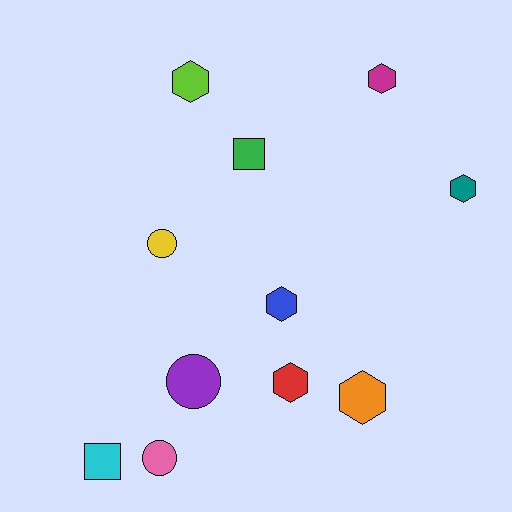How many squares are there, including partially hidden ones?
There are 2 squares.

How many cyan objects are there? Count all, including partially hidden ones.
There is 1 cyan object.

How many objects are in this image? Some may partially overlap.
There are 11 objects.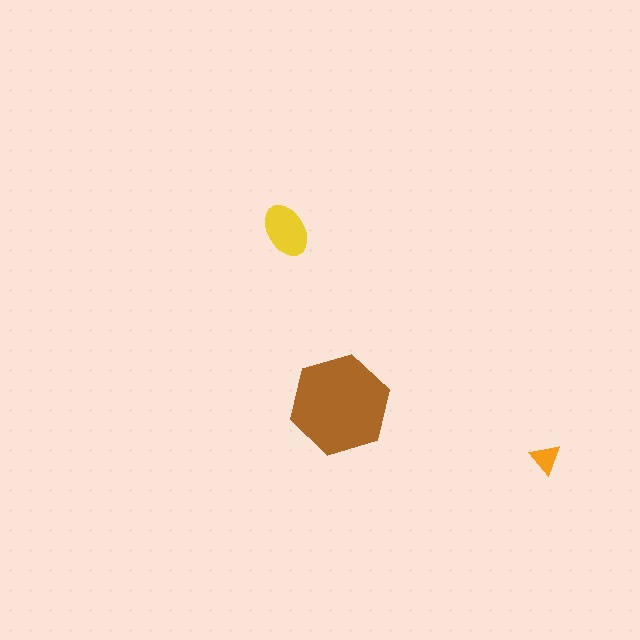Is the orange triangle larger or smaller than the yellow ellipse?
Smaller.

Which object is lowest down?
The orange triangle is bottommost.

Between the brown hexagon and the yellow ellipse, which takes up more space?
The brown hexagon.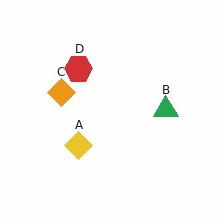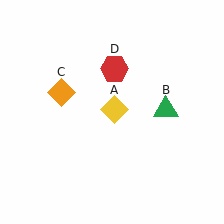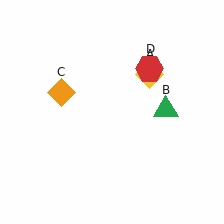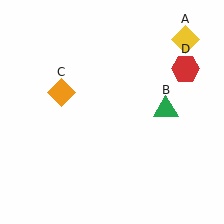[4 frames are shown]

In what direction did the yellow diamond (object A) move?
The yellow diamond (object A) moved up and to the right.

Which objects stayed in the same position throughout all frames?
Green triangle (object B) and orange diamond (object C) remained stationary.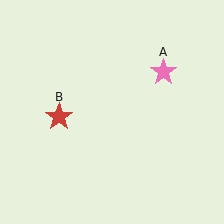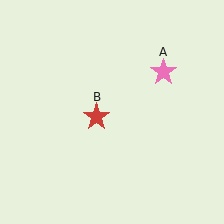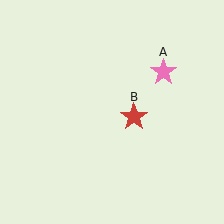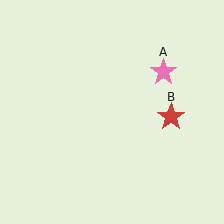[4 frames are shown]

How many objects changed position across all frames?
1 object changed position: red star (object B).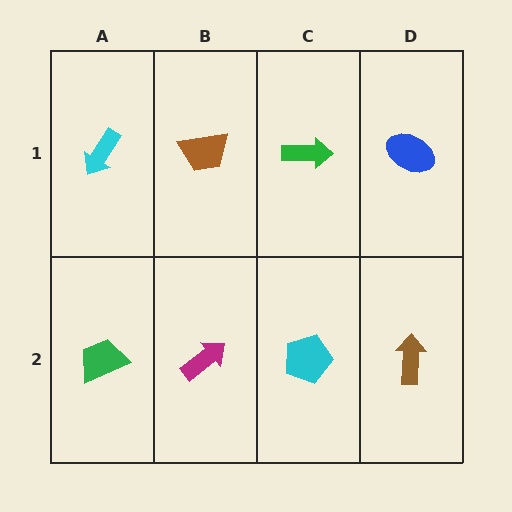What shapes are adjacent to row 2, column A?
A cyan arrow (row 1, column A), a magenta arrow (row 2, column B).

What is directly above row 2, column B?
A brown trapezoid.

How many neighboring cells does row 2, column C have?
3.